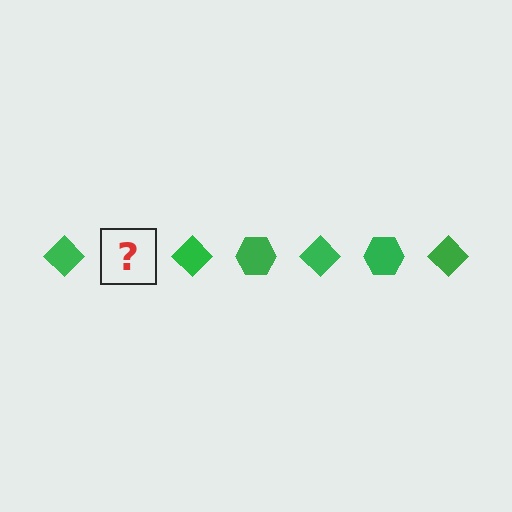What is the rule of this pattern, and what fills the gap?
The rule is that the pattern cycles through diamond, hexagon shapes in green. The gap should be filled with a green hexagon.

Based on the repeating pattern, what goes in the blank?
The blank should be a green hexagon.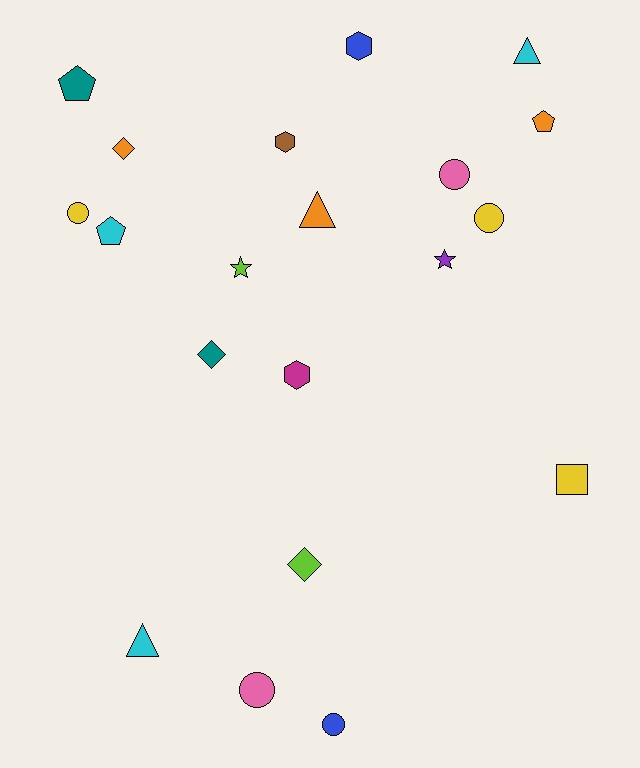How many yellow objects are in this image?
There are 3 yellow objects.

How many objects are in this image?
There are 20 objects.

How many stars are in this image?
There are 2 stars.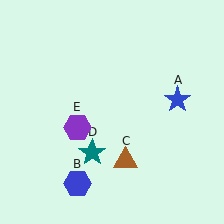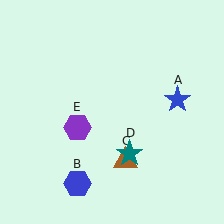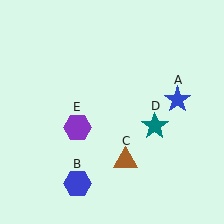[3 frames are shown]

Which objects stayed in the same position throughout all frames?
Blue star (object A) and blue hexagon (object B) and brown triangle (object C) and purple hexagon (object E) remained stationary.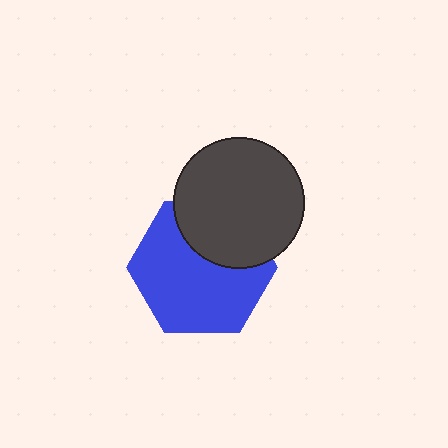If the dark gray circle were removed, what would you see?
You would see the complete blue hexagon.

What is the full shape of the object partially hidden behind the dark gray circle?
The partially hidden object is a blue hexagon.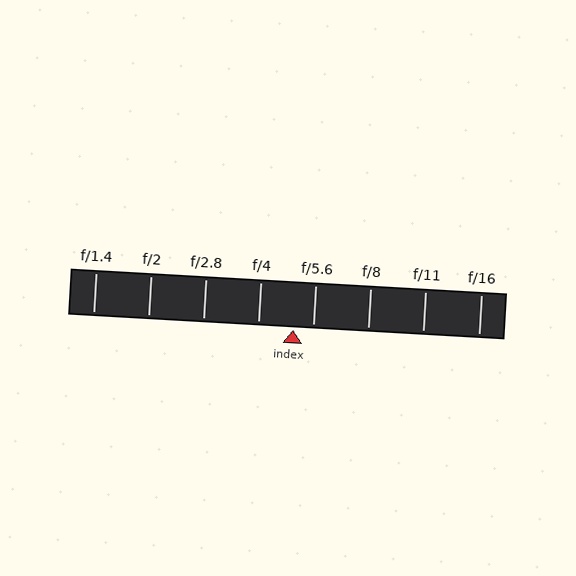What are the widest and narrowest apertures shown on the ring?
The widest aperture shown is f/1.4 and the narrowest is f/16.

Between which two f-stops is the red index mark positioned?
The index mark is between f/4 and f/5.6.